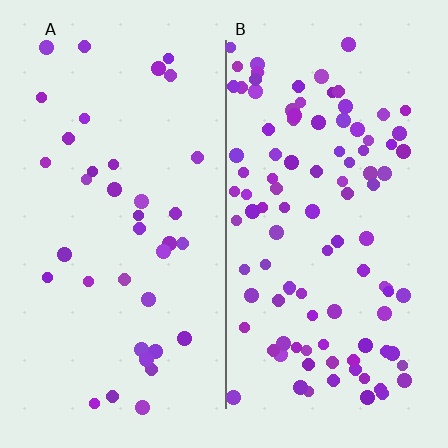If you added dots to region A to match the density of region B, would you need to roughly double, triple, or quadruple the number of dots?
Approximately triple.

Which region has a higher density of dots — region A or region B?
B (the right).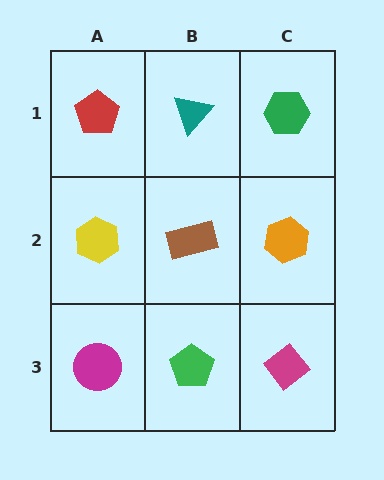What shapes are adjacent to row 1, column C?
An orange hexagon (row 2, column C), a teal triangle (row 1, column B).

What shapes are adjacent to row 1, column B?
A brown rectangle (row 2, column B), a red pentagon (row 1, column A), a green hexagon (row 1, column C).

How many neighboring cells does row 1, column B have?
3.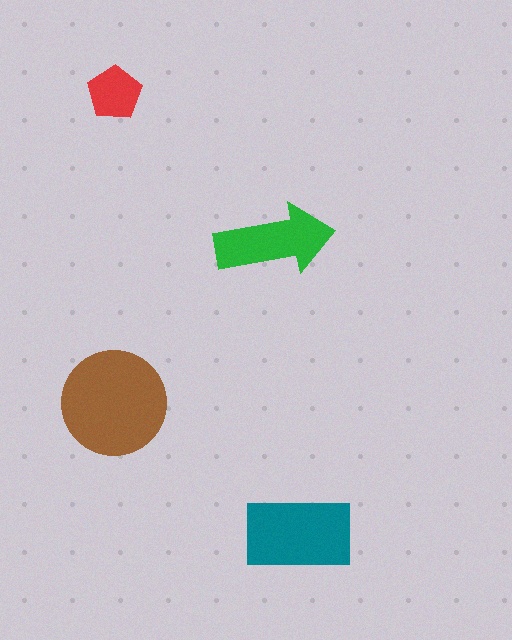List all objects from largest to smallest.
The brown circle, the teal rectangle, the green arrow, the red pentagon.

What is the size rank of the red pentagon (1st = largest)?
4th.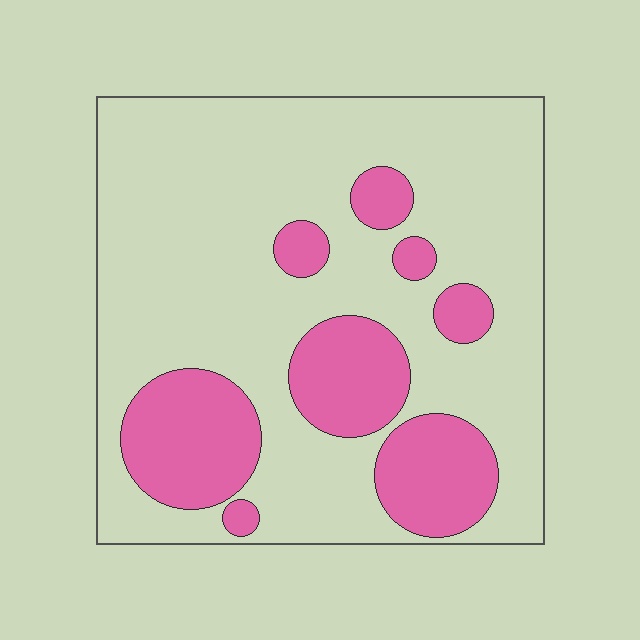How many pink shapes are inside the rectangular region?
8.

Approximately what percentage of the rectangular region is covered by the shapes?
Approximately 25%.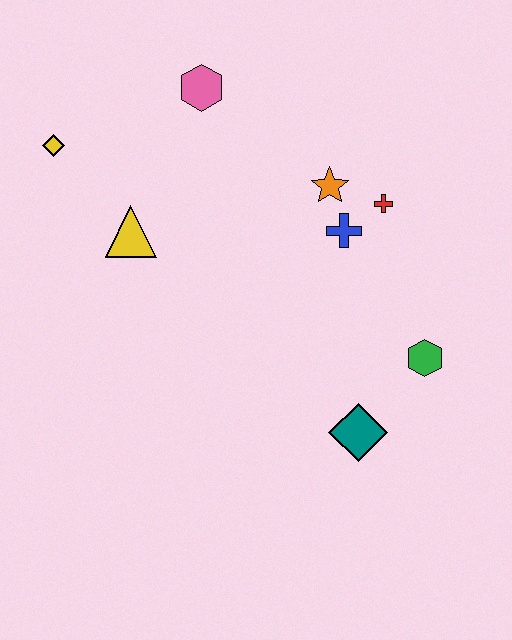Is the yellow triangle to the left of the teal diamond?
Yes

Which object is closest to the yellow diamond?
The yellow triangle is closest to the yellow diamond.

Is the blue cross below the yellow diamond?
Yes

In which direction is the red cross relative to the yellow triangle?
The red cross is to the right of the yellow triangle.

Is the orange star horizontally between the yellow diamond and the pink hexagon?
No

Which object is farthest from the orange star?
The yellow diamond is farthest from the orange star.